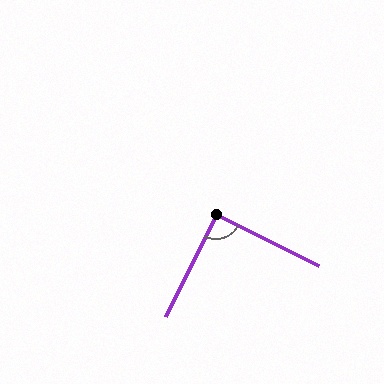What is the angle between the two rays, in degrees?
Approximately 90 degrees.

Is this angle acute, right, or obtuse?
It is approximately a right angle.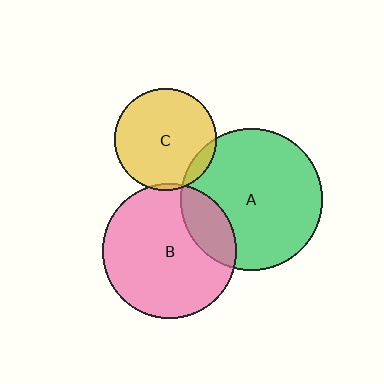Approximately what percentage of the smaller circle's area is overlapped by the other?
Approximately 10%.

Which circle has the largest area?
Circle A (green).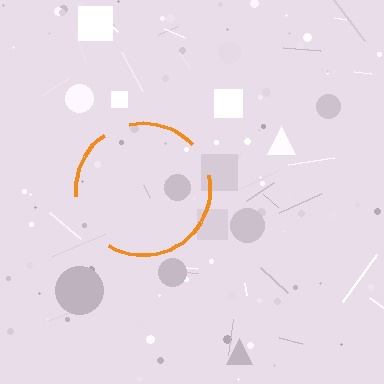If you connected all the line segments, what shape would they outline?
They would outline a circle.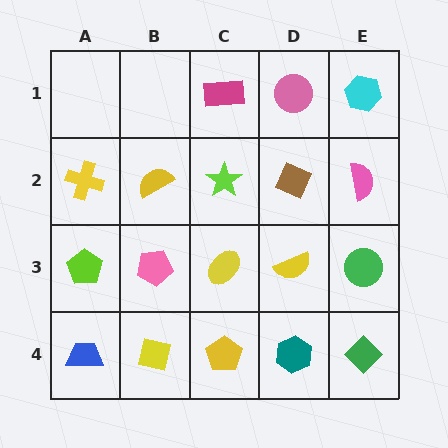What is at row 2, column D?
A brown diamond.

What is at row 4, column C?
A yellow pentagon.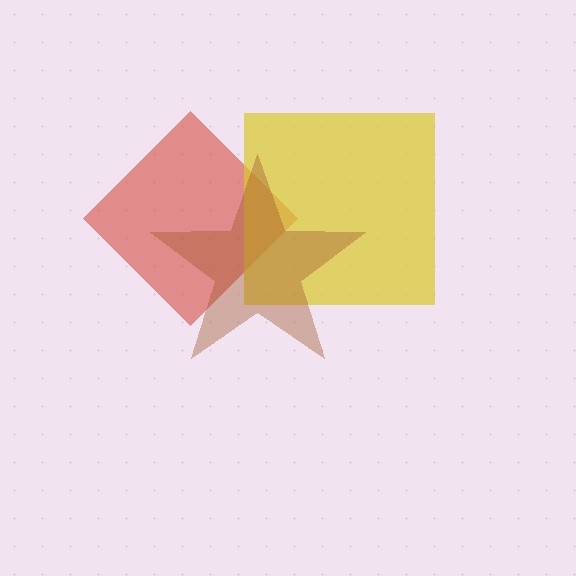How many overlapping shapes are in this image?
There are 3 overlapping shapes in the image.